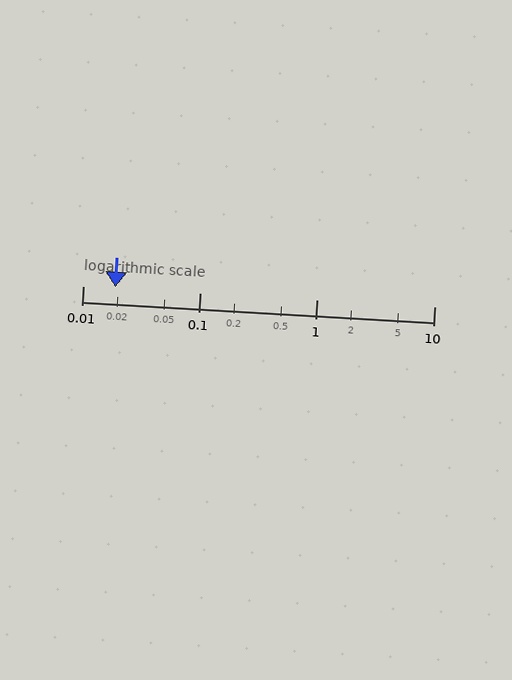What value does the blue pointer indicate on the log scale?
The pointer indicates approximately 0.019.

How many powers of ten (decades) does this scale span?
The scale spans 3 decades, from 0.01 to 10.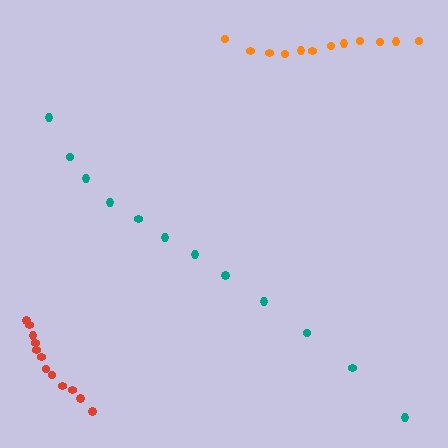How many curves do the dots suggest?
There are 3 distinct paths.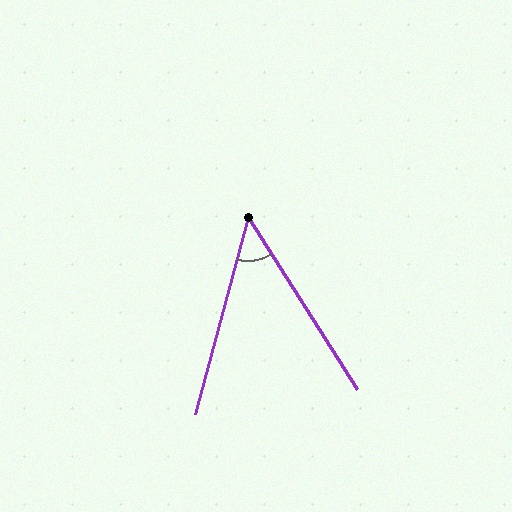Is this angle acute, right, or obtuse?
It is acute.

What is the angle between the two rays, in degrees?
Approximately 48 degrees.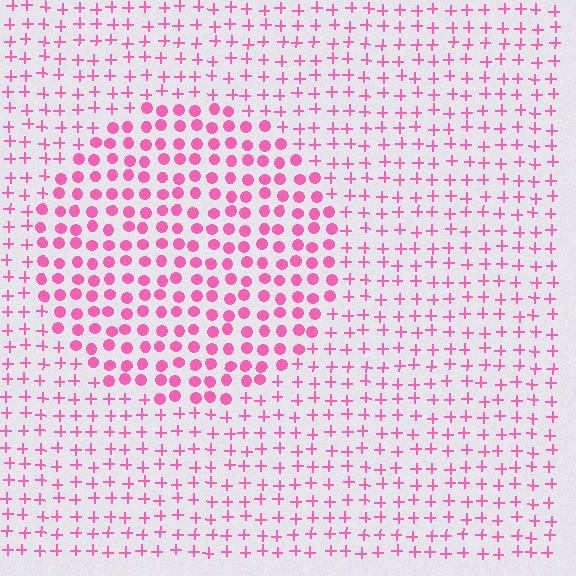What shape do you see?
I see a circle.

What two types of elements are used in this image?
The image uses circles inside the circle region and plus signs outside it.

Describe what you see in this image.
The image is filled with small pink elements arranged in a uniform grid. A circle-shaped region contains circles, while the surrounding area contains plus signs. The boundary is defined purely by the change in element shape.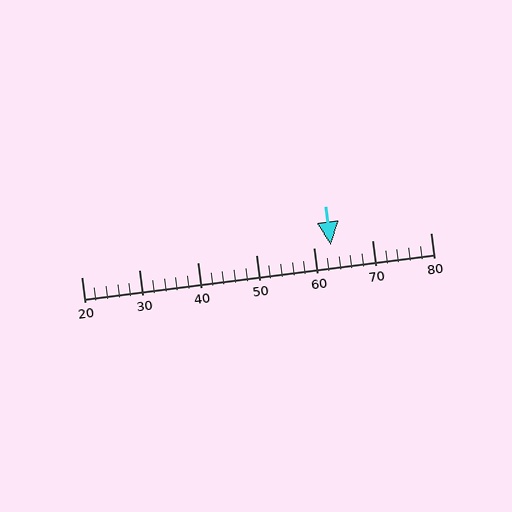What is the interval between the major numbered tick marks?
The major tick marks are spaced 10 units apart.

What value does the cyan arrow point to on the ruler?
The cyan arrow points to approximately 63.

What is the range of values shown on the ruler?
The ruler shows values from 20 to 80.